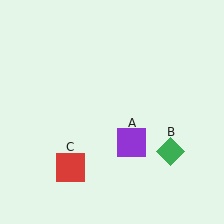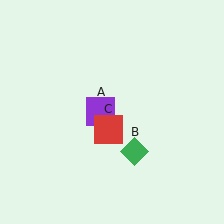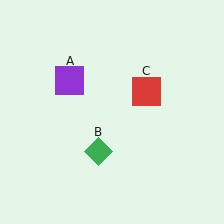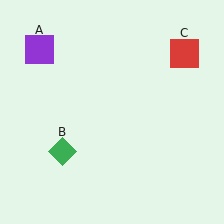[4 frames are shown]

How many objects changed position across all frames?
3 objects changed position: purple square (object A), green diamond (object B), red square (object C).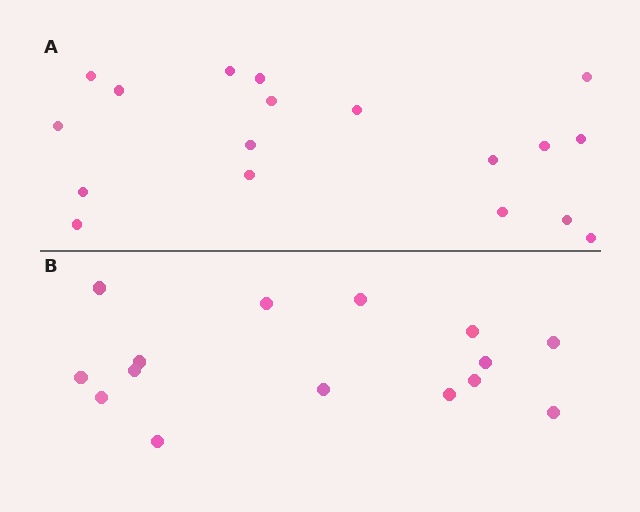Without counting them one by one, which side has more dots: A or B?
Region A (the top region) has more dots.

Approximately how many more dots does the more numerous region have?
Region A has just a few more — roughly 2 or 3 more dots than region B.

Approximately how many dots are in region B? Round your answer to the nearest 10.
About 20 dots. (The exact count is 15, which rounds to 20.)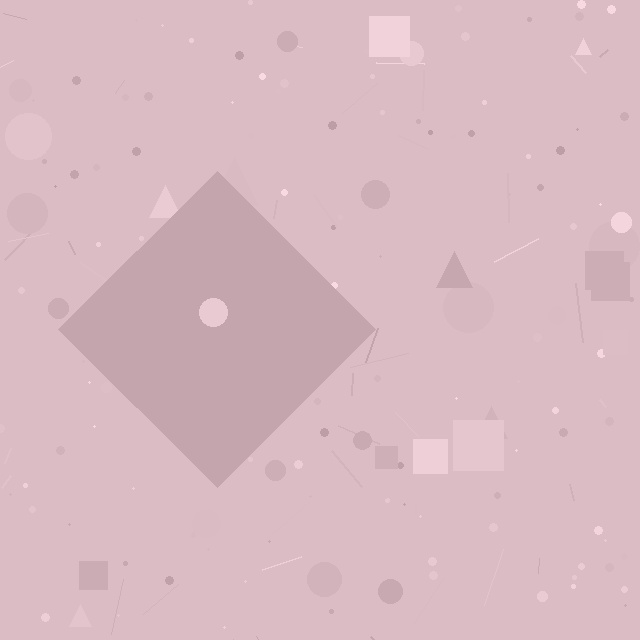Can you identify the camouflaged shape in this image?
The camouflaged shape is a diamond.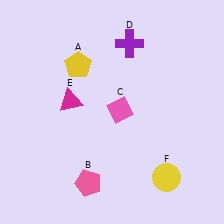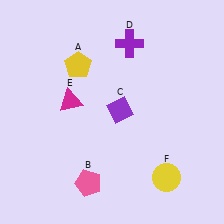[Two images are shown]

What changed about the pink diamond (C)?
In Image 1, C is pink. In Image 2, it changed to purple.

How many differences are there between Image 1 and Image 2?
There is 1 difference between the two images.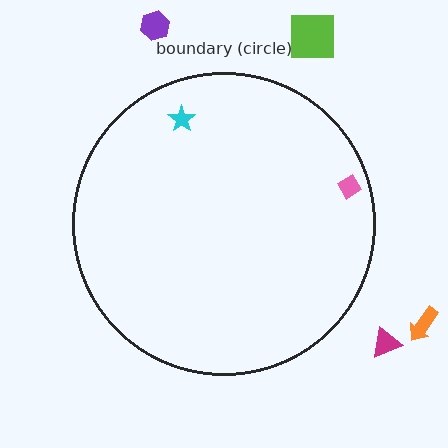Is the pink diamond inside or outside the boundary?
Inside.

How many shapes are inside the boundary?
2 inside, 4 outside.